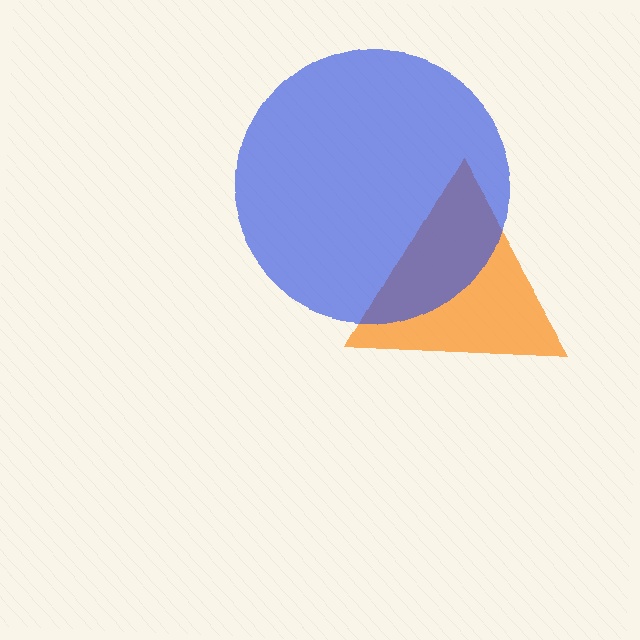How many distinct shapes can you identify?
There are 2 distinct shapes: an orange triangle, a blue circle.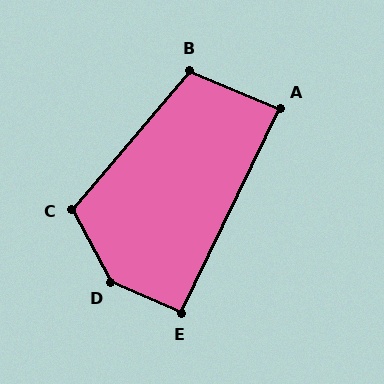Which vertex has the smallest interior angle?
A, at approximately 87 degrees.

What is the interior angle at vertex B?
Approximately 108 degrees (obtuse).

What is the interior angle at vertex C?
Approximately 111 degrees (obtuse).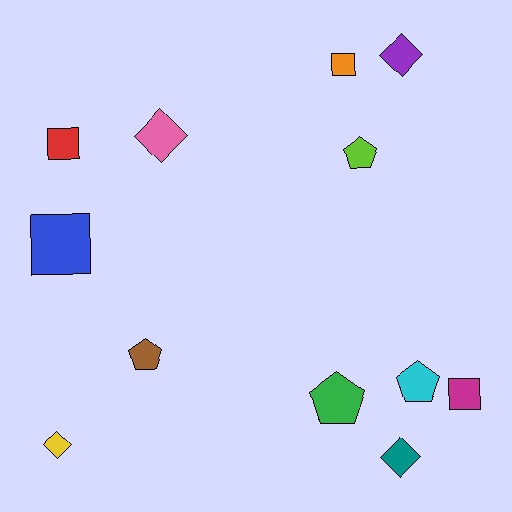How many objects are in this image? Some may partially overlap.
There are 12 objects.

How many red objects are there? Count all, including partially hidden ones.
There is 1 red object.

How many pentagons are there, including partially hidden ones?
There are 4 pentagons.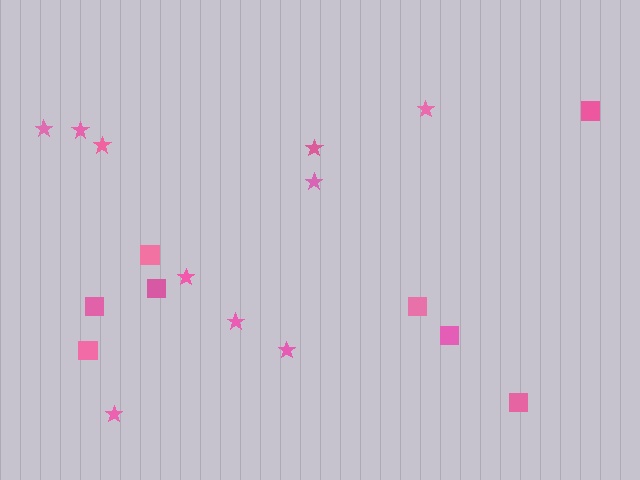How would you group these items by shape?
There are 2 groups: one group of squares (8) and one group of stars (10).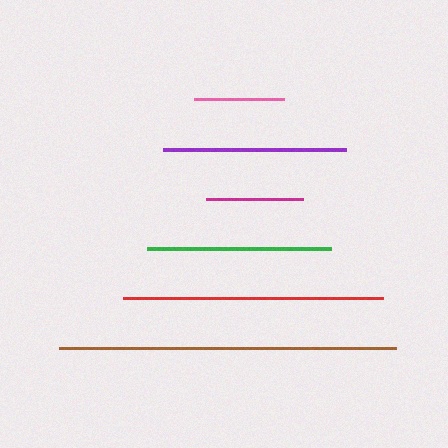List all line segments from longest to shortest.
From longest to shortest: brown, red, green, purple, magenta, pink.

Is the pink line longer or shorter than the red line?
The red line is longer than the pink line.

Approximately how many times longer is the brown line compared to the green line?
The brown line is approximately 1.8 times the length of the green line.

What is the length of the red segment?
The red segment is approximately 260 pixels long.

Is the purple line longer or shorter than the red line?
The red line is longer than the purple line.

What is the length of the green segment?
The green segment is approximately 184 pixels long.